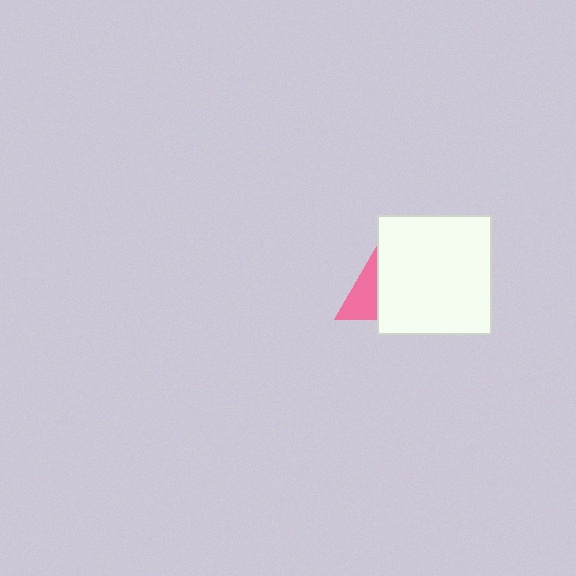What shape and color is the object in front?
The object in front is a white rectangle.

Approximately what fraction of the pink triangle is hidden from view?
Roughly 52% of the pink triangle is hidden behind the white rectangle.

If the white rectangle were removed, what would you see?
You would see the complete pink triangle.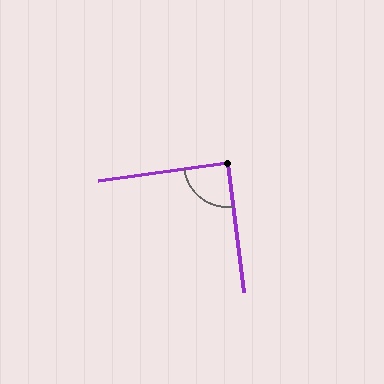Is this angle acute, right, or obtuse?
It is approximately a right angle.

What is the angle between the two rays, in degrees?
Approximately 89 degrees.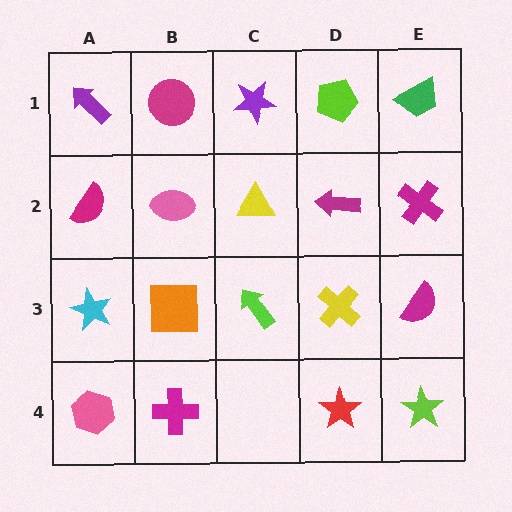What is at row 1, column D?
A lime pentagon.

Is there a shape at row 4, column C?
No, that cell is empty.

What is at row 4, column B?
A magenta cross.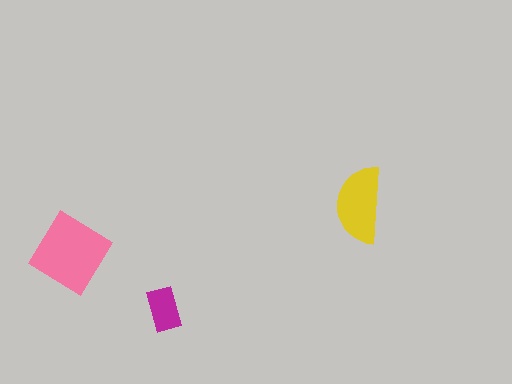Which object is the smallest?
The magenta rectangle.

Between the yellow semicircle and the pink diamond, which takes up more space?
The pink diamond.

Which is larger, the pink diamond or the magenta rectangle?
The pink diamond.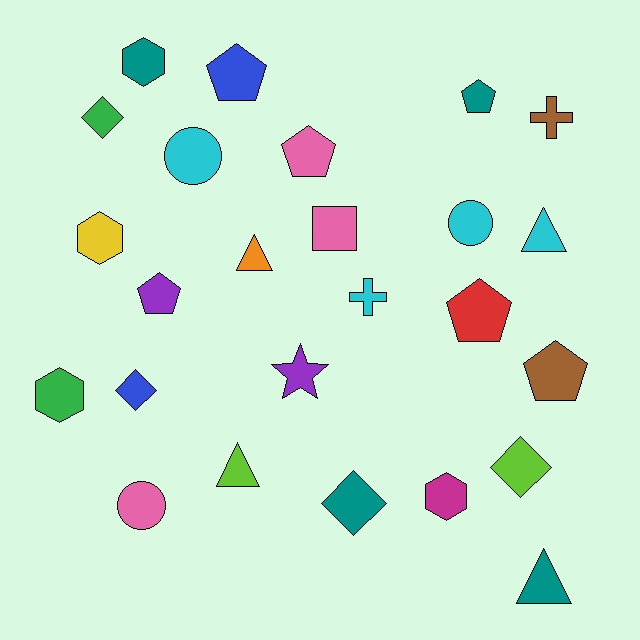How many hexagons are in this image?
There are 4 hexagons.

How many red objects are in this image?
There is 1 red object.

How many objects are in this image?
There are 25 objects.